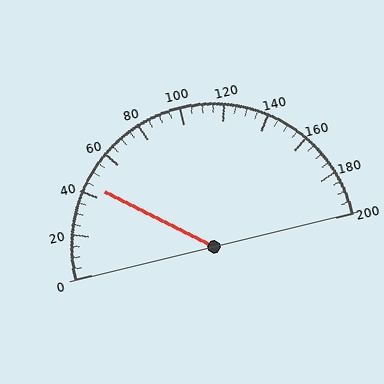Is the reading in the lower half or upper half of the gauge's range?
The reading is in the lower half of the range (0 to 200).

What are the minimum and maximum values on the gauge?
The gauge ranges from 0 to 200.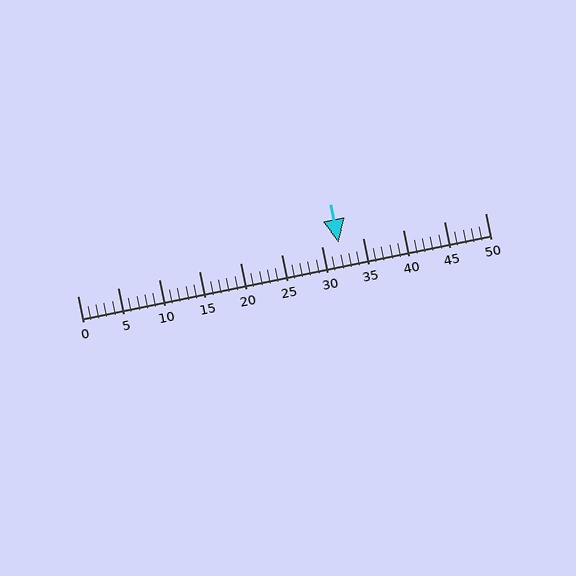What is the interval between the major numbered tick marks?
The major tick marks are spaced 5 units apart.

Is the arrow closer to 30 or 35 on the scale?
The arrow is closer to 30.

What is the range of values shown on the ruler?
The ruler shows values from 0 to 50.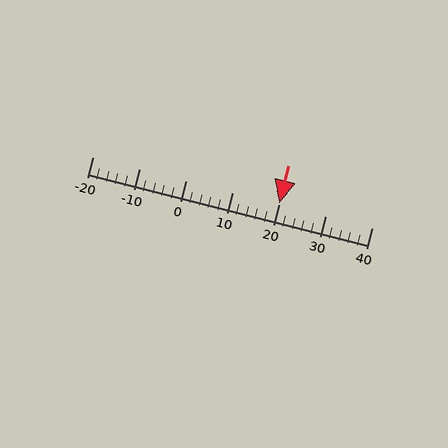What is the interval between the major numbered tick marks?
The major tick marks are spaced 10 units apart.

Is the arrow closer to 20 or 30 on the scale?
The arrow is closer to 20.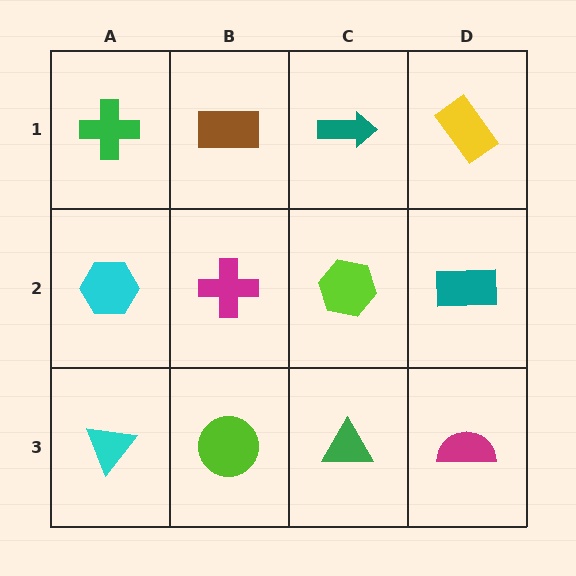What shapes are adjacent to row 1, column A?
A cyan hexagon (row 2, column A), a brown rectangle (row 1, column B).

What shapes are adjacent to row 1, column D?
A teal rectangle (row 2, column D), a teal arrow (row 1, column C).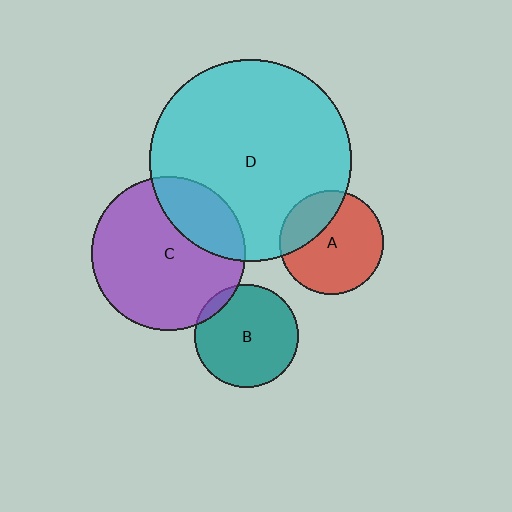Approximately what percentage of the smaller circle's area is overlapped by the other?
Approximately 5%.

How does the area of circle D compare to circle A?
Approximately 3.8 times.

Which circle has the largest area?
Circle D (cyan).